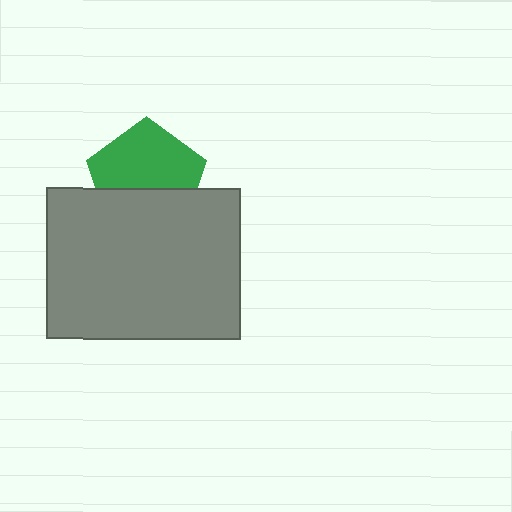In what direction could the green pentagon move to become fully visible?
The green pentagon could move up. That would shift it out from behind the gray rectangle entirely.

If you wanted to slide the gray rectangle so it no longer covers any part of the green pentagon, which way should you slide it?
Slide it down — that is the most direct way to separate the two shapes.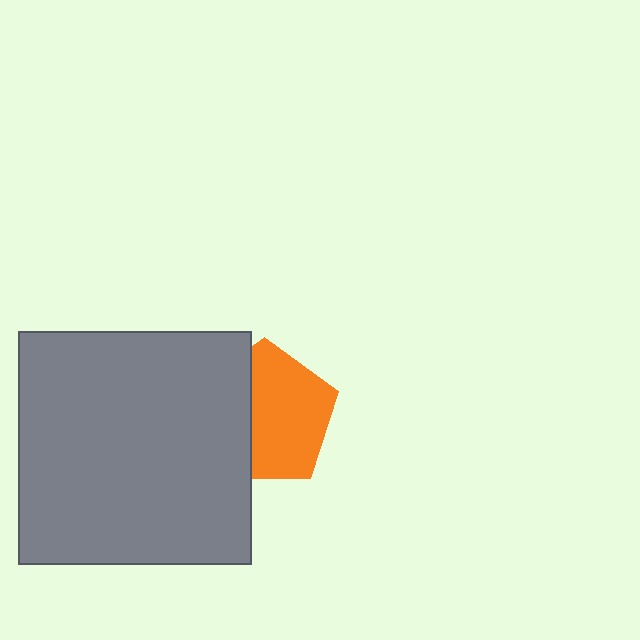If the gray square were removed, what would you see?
You would see the complete orange pentagon.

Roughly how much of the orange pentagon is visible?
About half of it is visible (roughly 62%).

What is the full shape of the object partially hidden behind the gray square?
The partially hidden object is an orange pentagon.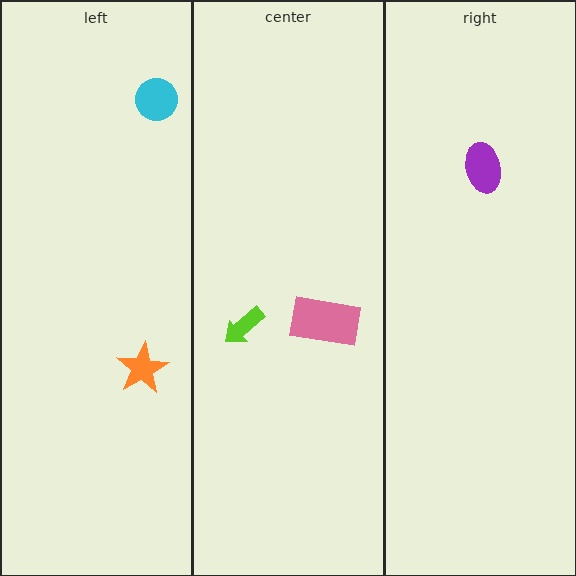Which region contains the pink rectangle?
The center region.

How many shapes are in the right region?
1.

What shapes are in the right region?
The purple ellipse.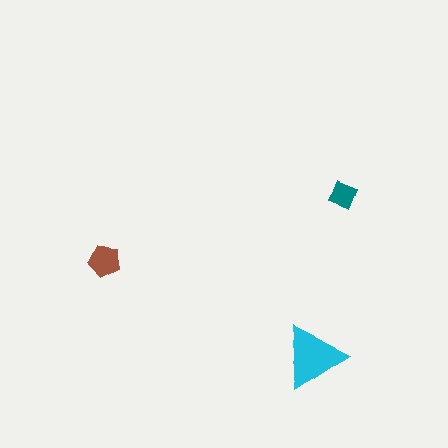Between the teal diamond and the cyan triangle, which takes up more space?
The cyan triangle.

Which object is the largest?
The cyan triangle.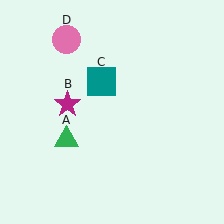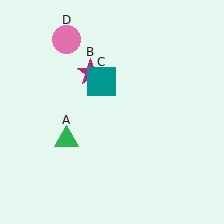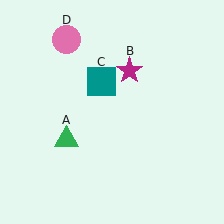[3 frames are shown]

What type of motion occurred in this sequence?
The magenta star (object B) rotated clockwise around the center of the scene.